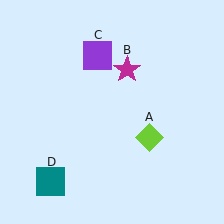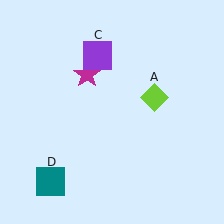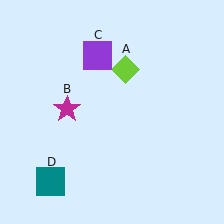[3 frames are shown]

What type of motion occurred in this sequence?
The lime diamond (object A), magenta star (object B) rotated counterclockwise around the center of the scene.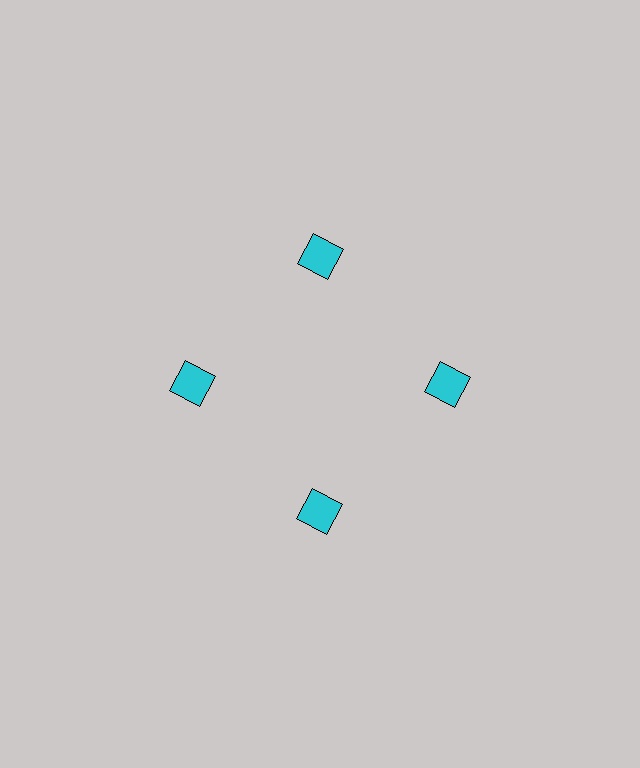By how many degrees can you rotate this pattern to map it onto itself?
The pattern maps onto itself every 90 degrees of rotation.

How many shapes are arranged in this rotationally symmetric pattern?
There are 4 shapes, arranged in 4 groups of 1.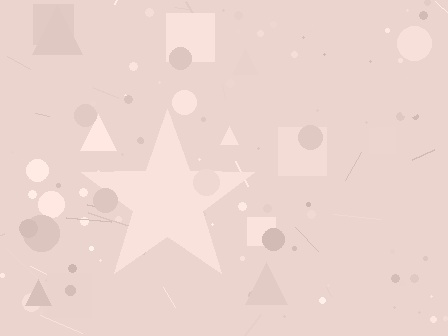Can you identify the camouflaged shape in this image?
The camouflaged shape is a star.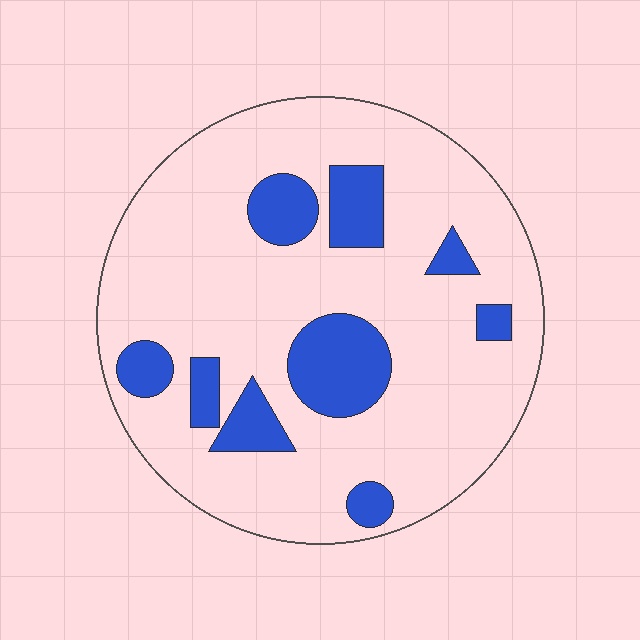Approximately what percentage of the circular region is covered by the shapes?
Approximately 20%.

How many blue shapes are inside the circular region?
9.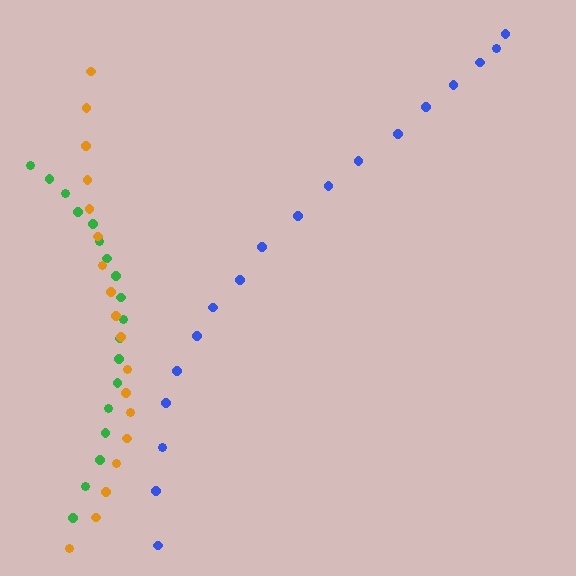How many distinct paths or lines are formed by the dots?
There are 3 distinct paths.